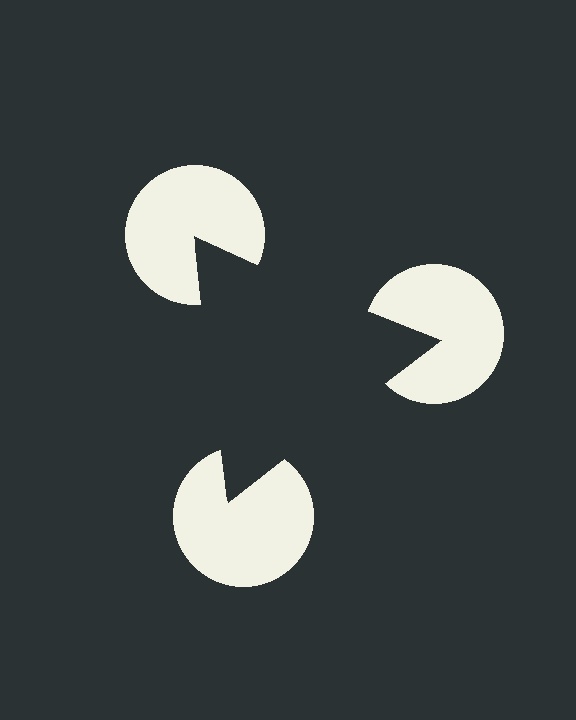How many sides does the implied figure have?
3 sides.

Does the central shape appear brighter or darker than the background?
It typically appears slightly darker than the background, even though no actual brightness change is drawn.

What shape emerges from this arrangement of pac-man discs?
An illusory triangle — its edges are inferred from the aligned wedge cuts in the pac-man discs, not physically drawn.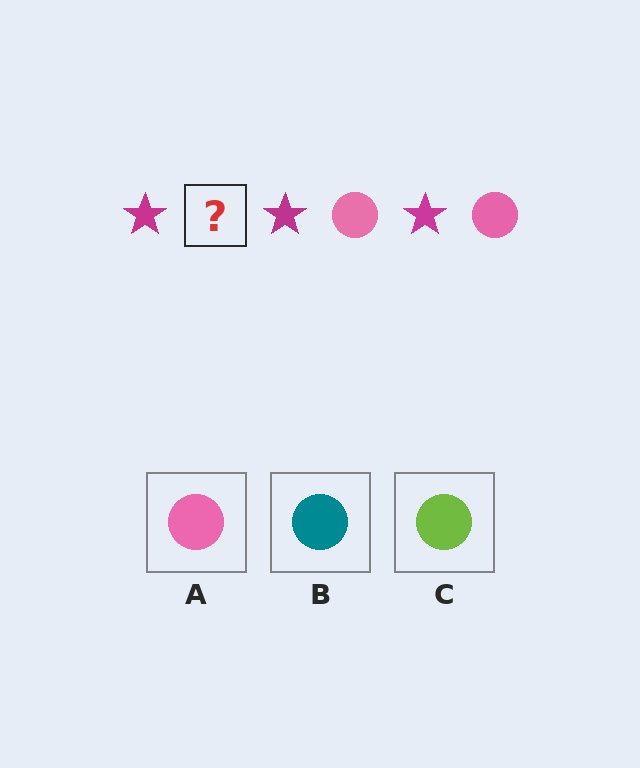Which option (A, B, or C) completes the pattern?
A.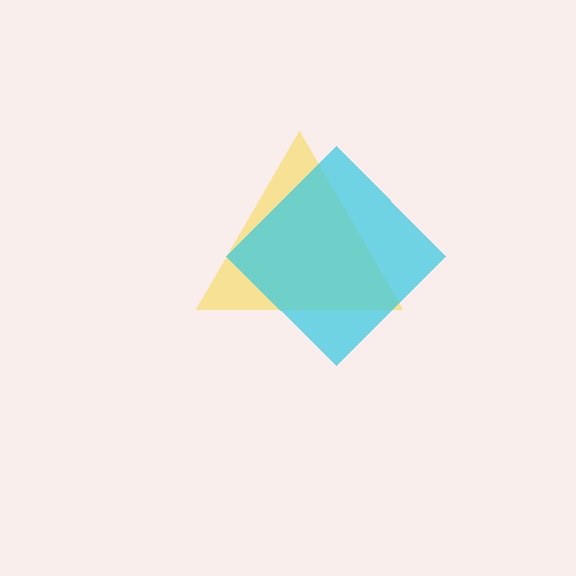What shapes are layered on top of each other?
The layered shapes are: a yellow triangle, a cyan diamond.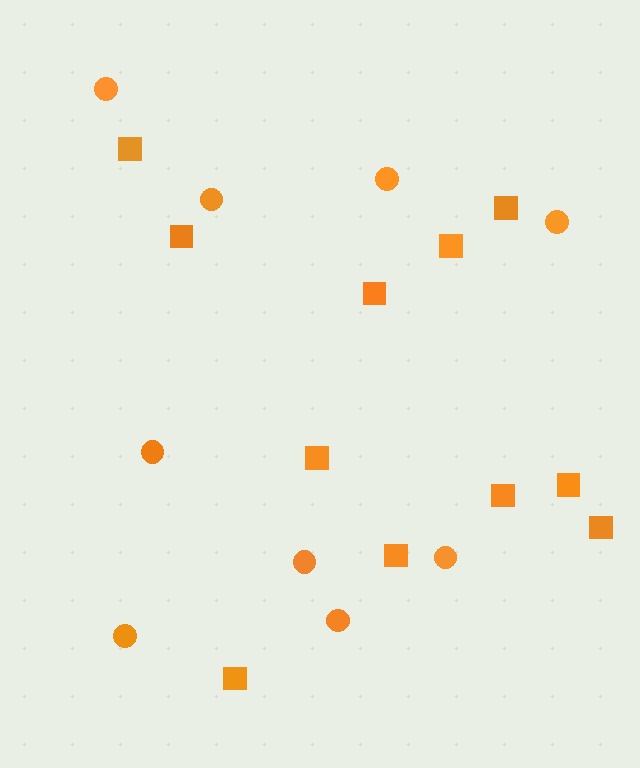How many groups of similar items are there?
There are 2 groups: one group of circles (9) and one group of squares (11).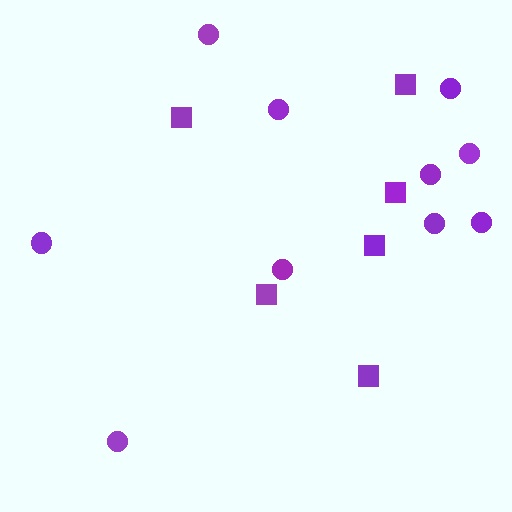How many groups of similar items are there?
There are 2 groups: one group of squares (6) and one group of circles (10).